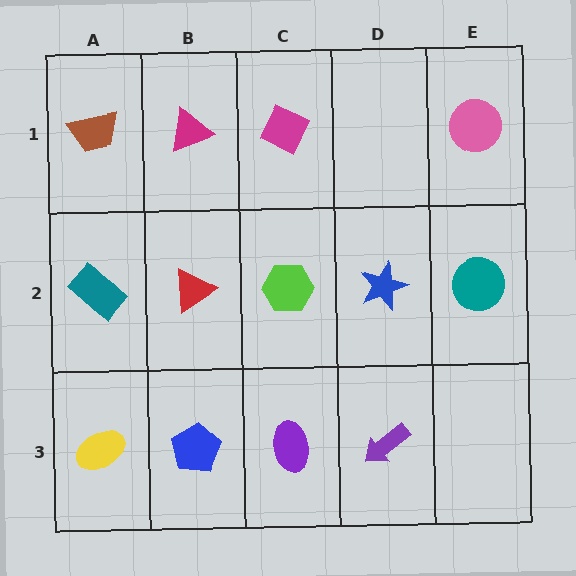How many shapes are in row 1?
4 shapes.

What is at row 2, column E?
A teal circle.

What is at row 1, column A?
A brown trapezoid.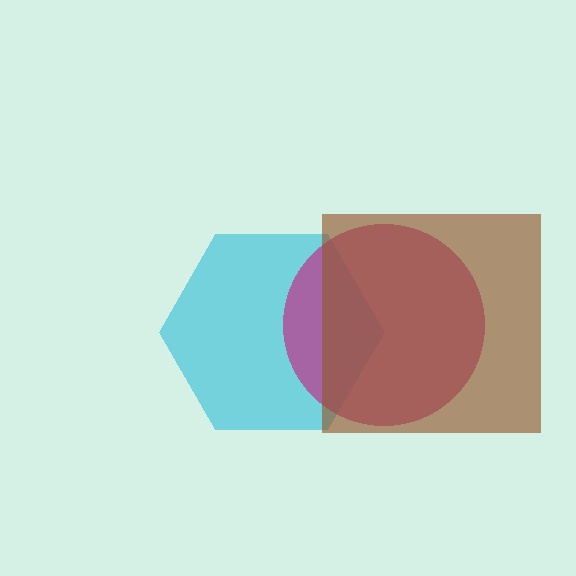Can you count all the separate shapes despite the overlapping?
Yes, there are 3 separate shapes.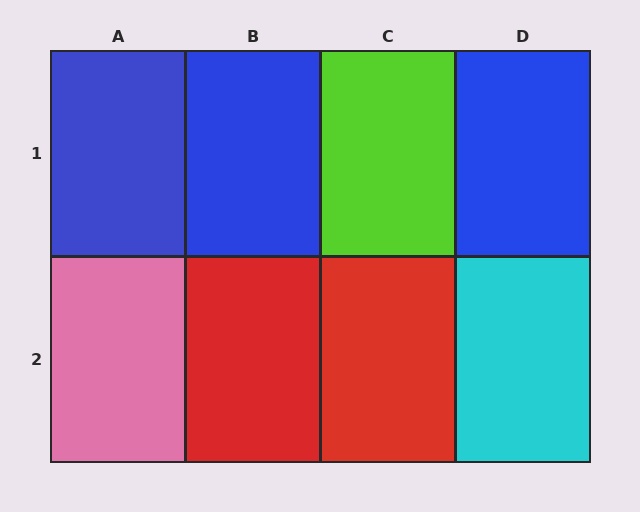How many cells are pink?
1 cell is pink.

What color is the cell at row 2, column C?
Red.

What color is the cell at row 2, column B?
Red.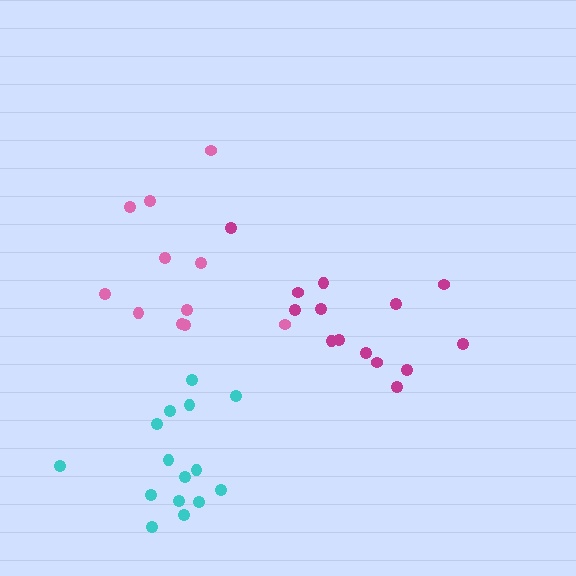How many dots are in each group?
Group 1: 14 dots, Group 2: 15 dots, Group 3: 11 dots (40 total).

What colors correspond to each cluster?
The clusters are colored: magenta, cyan, pink.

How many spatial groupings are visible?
There are 3 spatial groupings.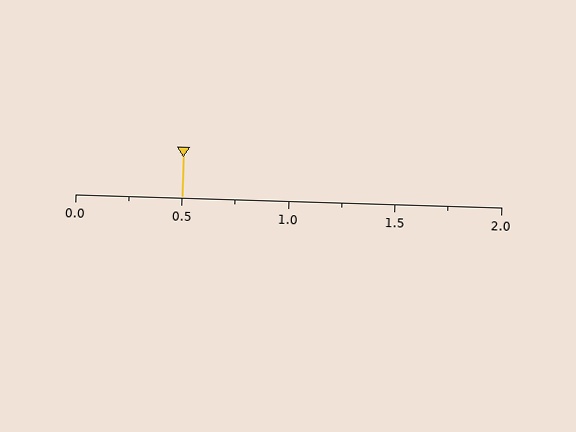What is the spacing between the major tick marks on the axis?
The major ticks are spaced 0.5 apart.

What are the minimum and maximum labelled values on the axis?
The axis runs from 0.0 to 2.0.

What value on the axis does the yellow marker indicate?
The marker indicates approximately 0.5.